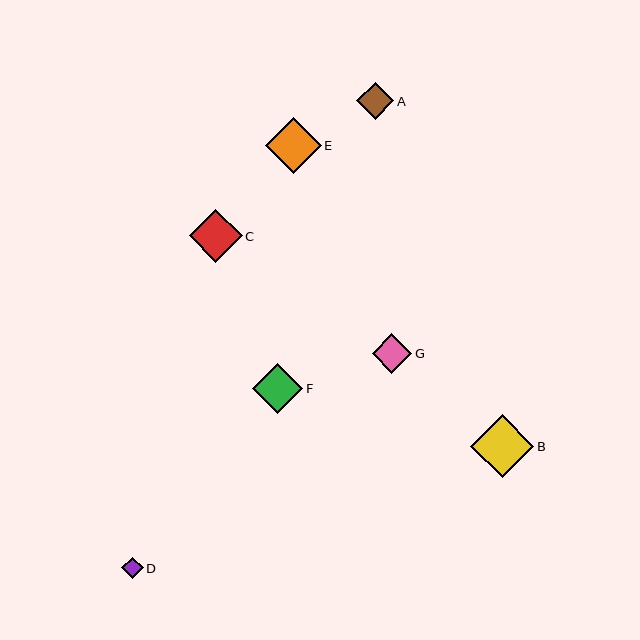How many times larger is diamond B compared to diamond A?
Diamond B is approximately 1.7 times the size of diamond A.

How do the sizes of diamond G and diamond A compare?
Diamond G and diamond A are approximately the same size.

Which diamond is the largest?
Diamond B is the largest with a size of approximately 63 pixels.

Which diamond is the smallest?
Diamond D is the smallest with a size of approximately 21 pixels.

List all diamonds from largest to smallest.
From largest to smallest: B, E, C, F, G, A, D.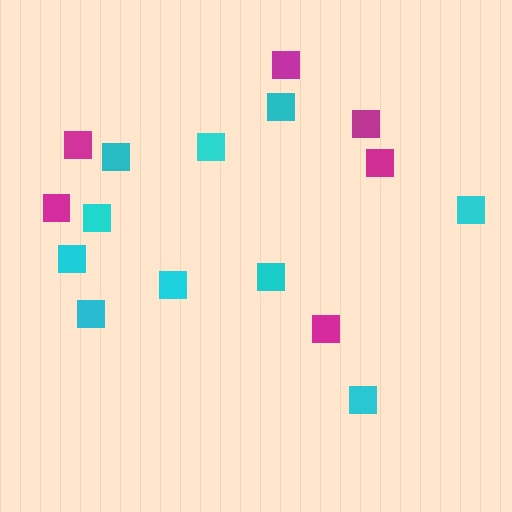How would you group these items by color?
There are 2 groups: one group of cyan squares (10) and one group of magenta squares (6).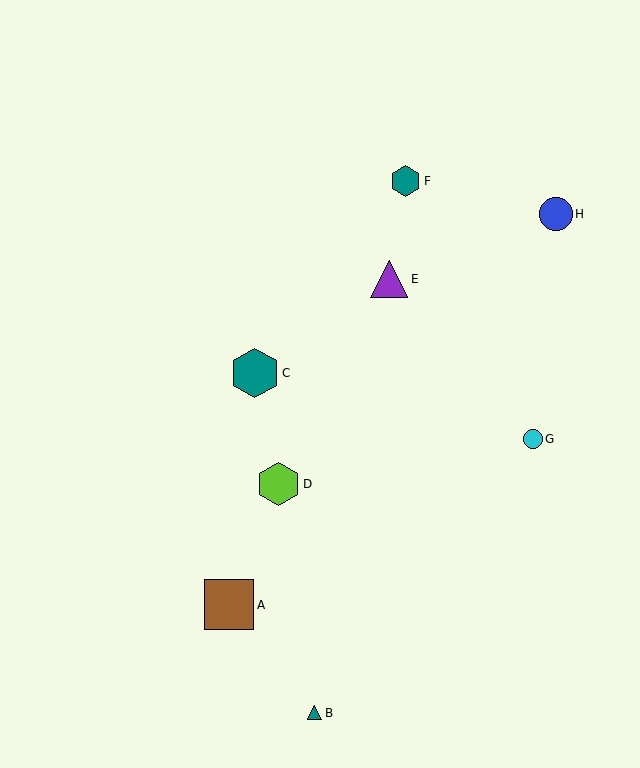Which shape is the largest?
The brown square (labeled A) is the largest.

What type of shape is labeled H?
Shape H is a blue circle.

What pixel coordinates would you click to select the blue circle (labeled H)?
Click at (556, 214) to select the blue circle H.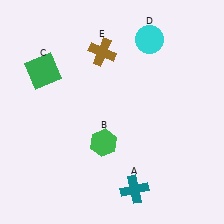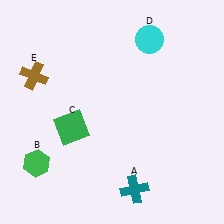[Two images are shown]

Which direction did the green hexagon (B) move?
The green hexagon (B) moved left.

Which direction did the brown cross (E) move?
The brown cross (E) moved left.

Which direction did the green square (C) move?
The green square (C) moved down.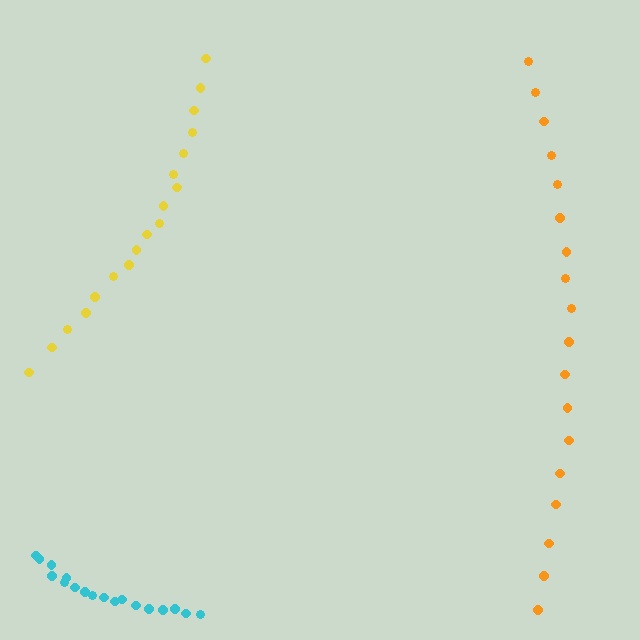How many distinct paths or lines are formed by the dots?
There are 3 distinct paths.